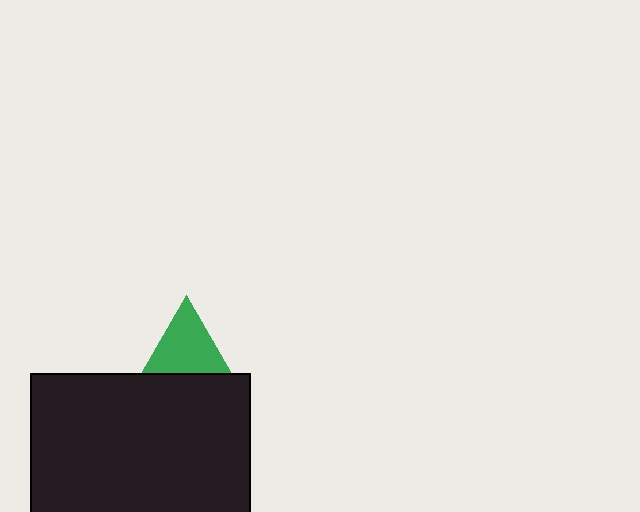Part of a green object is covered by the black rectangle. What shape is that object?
It is a triangle.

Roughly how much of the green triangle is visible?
About half of it is visible (roughly 57%).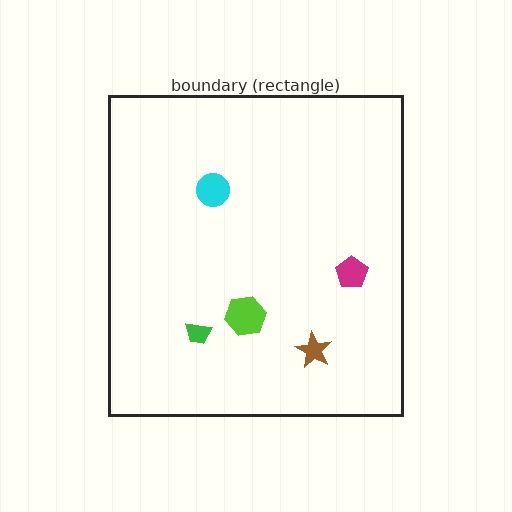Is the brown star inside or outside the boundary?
Inside.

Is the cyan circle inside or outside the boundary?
Inside.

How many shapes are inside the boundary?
5 inside, 0 outside.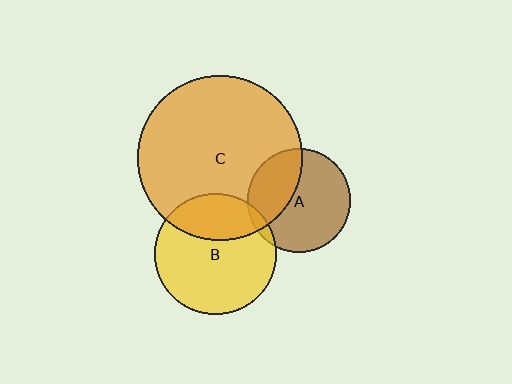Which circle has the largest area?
Circle C (orange).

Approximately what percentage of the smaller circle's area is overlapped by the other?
Approximately 5%.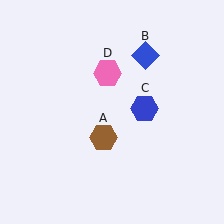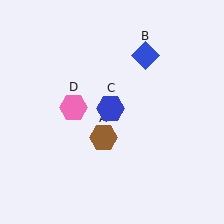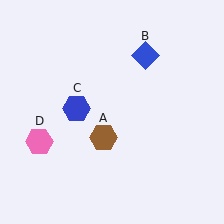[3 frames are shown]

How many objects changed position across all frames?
2 objects changed position: blue hexagon (object C), pink hexagon (object D).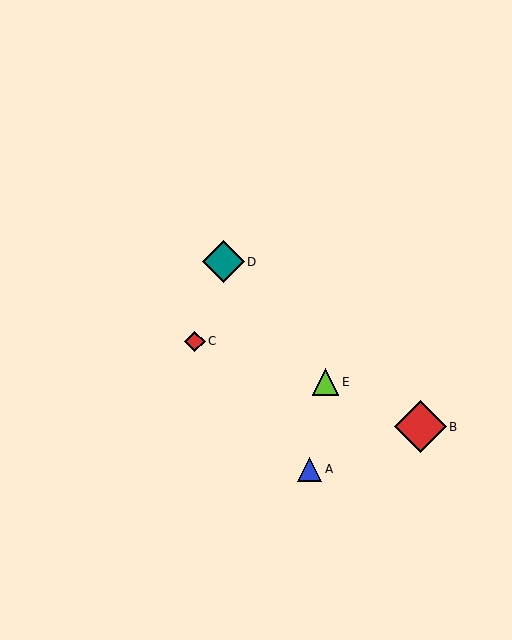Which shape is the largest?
The red diamond (labeled B) is the largest.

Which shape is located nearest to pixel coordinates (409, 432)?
The red diamond (labeled B) at (420, 427) is nearest to that location.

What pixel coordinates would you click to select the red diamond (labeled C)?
Click at (195, 341) to select the red diamond C.